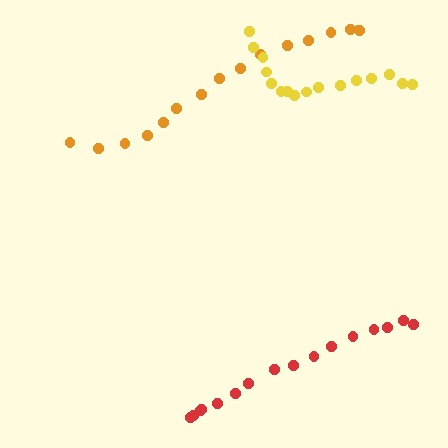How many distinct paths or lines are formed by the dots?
There are 3 distinct paths.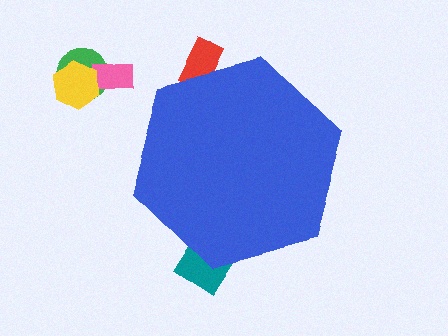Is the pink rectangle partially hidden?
No, the pink rectangle is fully visible.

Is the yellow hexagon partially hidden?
No, the yellow hexagon is fully visible.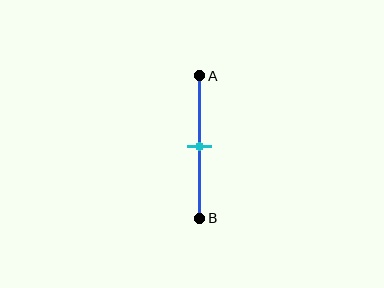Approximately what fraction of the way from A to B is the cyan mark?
The cyan mark is approximately 50% of the way from A to B.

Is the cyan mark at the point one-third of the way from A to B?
No, the mark is at about 50% from A, not at the 33% one-third point.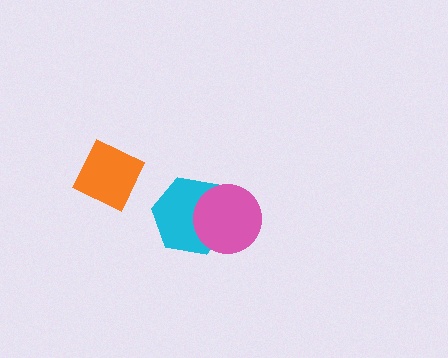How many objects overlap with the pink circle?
1 object overlaps with the pink circle.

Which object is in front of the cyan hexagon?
The pink circle is in front of the cyan hexagon.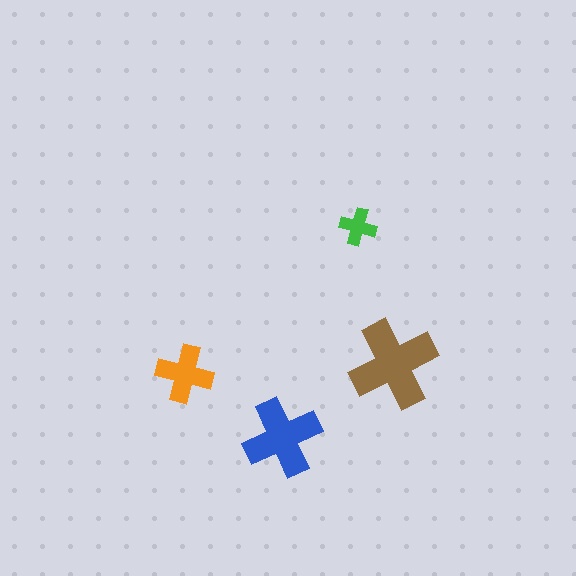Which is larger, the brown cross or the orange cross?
The brown one.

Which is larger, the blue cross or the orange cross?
The blue one.